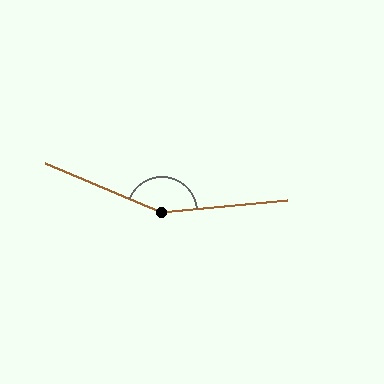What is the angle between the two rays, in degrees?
Approximately 152 degrees.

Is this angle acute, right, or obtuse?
It is obtuse.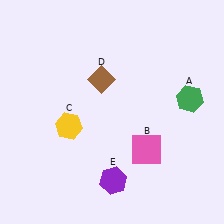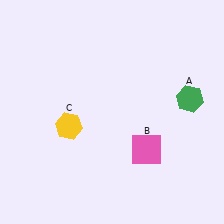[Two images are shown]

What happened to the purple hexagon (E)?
The purple hexagon (E) was removed in Image 2. It was in the bottom-right area of Image 1.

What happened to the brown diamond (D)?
The brown diamond (D) was removed in Image 2. It was in the top-left area of Image 1.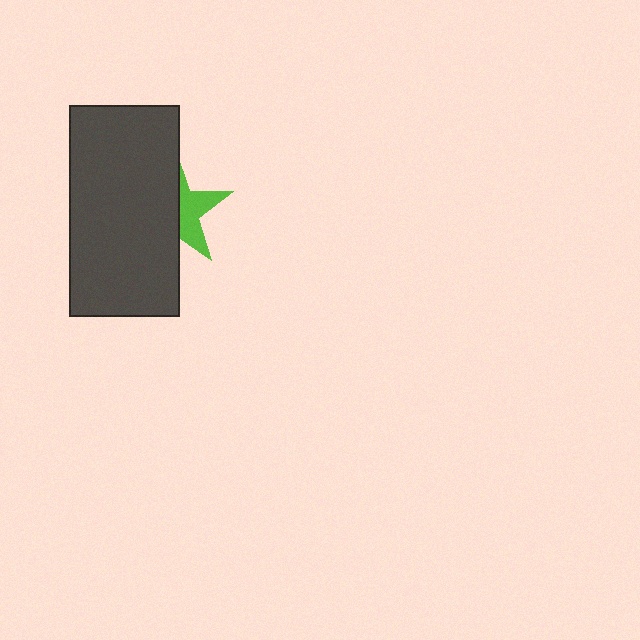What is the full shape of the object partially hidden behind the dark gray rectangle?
The partially hidden object is a lime star.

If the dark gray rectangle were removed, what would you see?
You would see the complete lime star.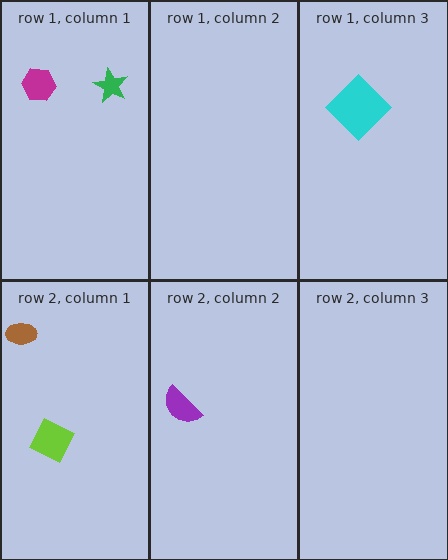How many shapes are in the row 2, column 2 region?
1.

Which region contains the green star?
The row 1, column 1 region.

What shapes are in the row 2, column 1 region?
The lime diamond, the brown ellipse.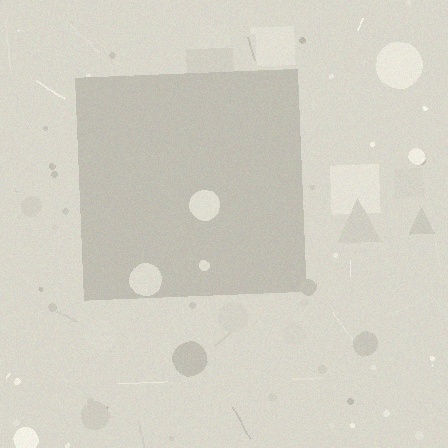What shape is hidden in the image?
A square is hidden in the image.